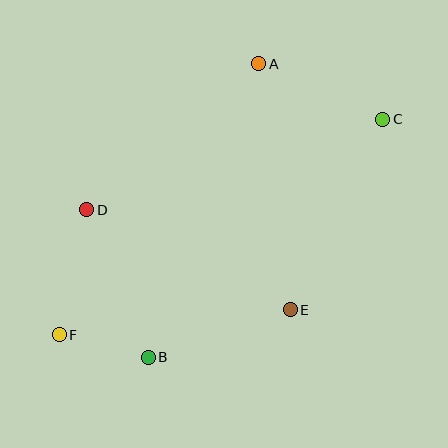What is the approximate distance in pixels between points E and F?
The distance between E and F is approximately 232 pixels.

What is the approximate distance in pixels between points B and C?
The distance between B and C is approximately 334 pixels.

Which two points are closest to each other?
Points B and F are closest to each other.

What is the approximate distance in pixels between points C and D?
The distance between C and D is approximately 309 pixels.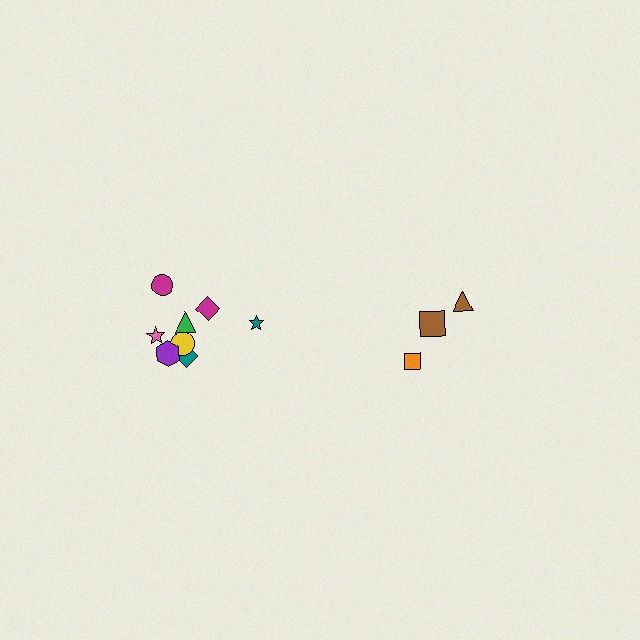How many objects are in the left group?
There are 8 objects.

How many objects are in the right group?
There are 3 objects.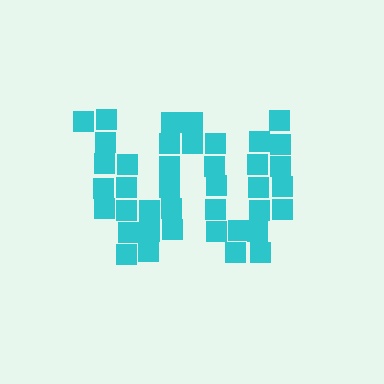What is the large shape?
The large shape is the letter W.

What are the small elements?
The small elements are squares.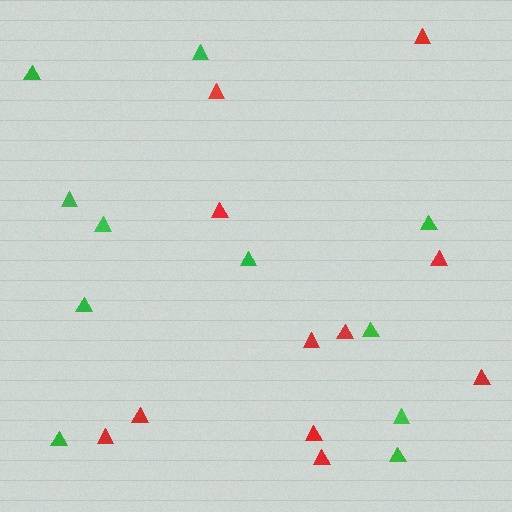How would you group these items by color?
There are 2 groups: one group of red triangles (11) and one group of green triangles (11).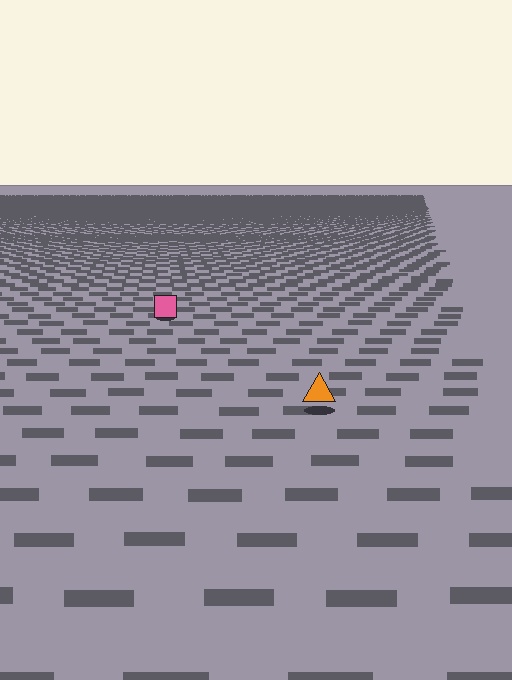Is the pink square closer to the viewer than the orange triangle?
No. The orange triangle is closer — you can tell from the texture gradient: the ground texture is coarser near it.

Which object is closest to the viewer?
The orange triangle is closest. The texture marks near it are larger and more spread out.